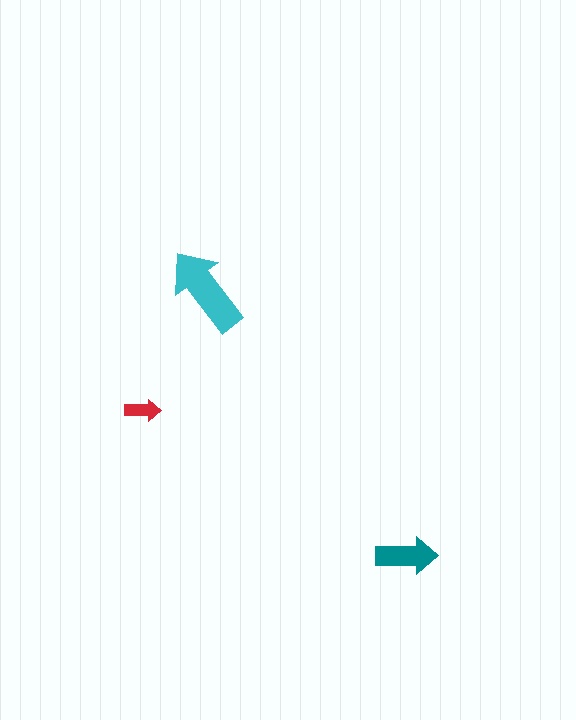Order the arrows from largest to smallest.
the cyan one, the teal one, the red one.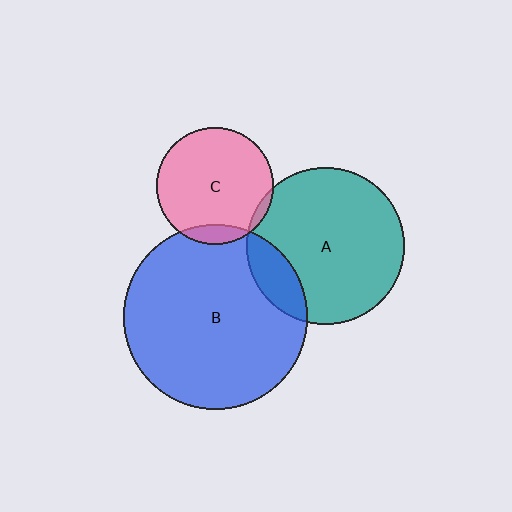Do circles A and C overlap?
Yes.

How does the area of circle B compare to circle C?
Approximately 2.5 times.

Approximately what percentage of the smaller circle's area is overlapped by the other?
Approximately 5%.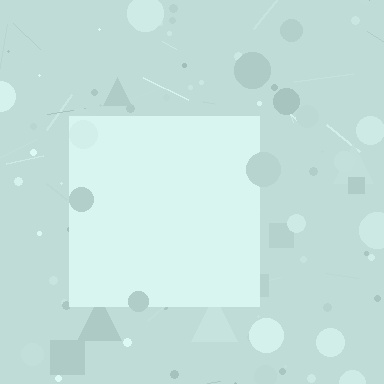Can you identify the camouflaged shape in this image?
The camouflaged shape is a square.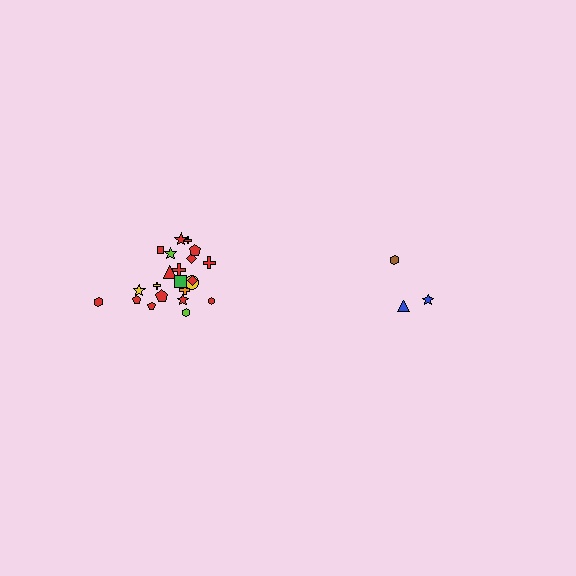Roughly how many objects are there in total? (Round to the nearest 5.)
Roughly 25 objects in total.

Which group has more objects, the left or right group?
The left group.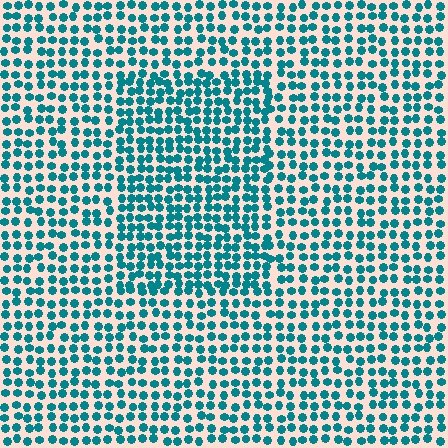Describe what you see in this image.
The image contains small teal elements arranged at two different densities. A rectangle-shaped region is visible where the elements are more densely packed than the surrounding area.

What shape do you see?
I see a rectangle.